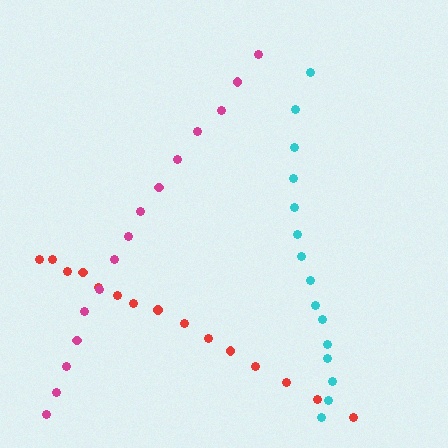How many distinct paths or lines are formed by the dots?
There are 3 distinct paths.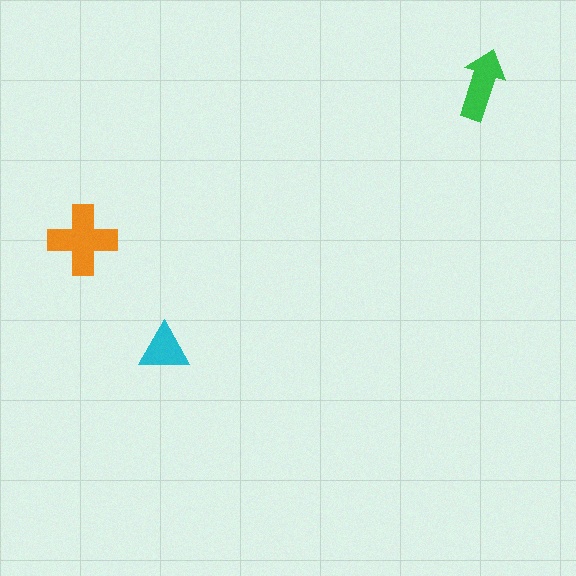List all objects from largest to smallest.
The orange cross, the green arrow, the cyan triangle.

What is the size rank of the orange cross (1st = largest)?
1st.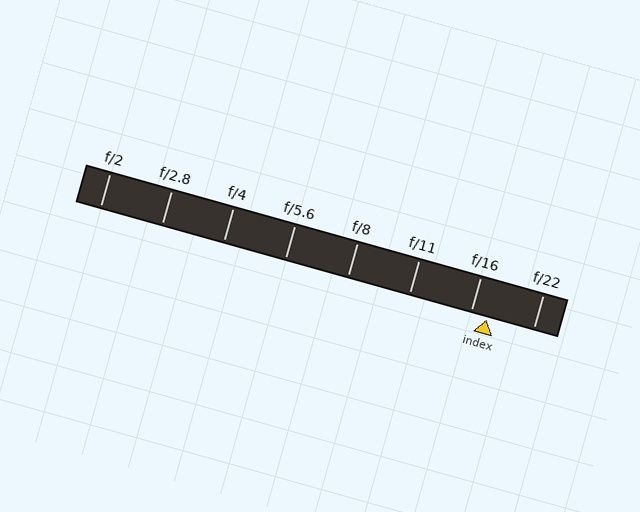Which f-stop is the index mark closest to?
The index mark is closest to f/16.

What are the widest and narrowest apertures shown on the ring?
The widest aperture shown is f/2 and the narrowest is f/22.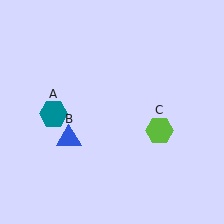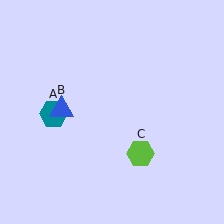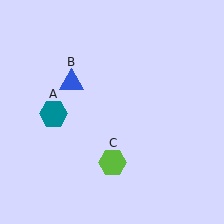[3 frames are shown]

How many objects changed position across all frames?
2 objects changed position: blue triangle (object B), lime hexagon (object C).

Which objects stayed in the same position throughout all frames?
Teal hexagon (object A) remained stationary.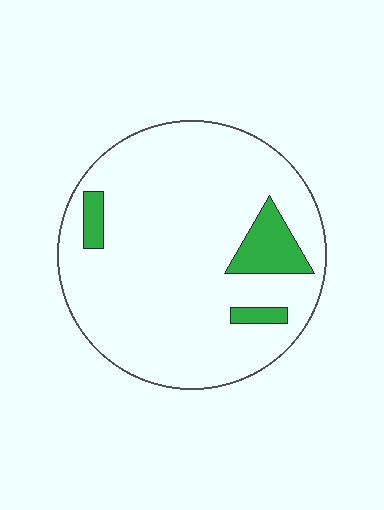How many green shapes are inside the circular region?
3.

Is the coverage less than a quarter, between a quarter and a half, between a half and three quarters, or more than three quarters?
Less than a quarter.